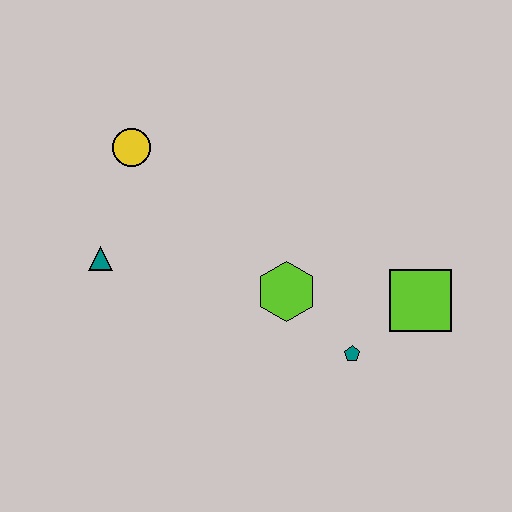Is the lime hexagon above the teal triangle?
No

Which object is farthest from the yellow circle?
The lime square is farthest from the yellow circle.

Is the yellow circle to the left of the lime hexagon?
Yes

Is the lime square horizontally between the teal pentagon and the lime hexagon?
No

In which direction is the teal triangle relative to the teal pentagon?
The teal triangle is to the left of the teal pentagon.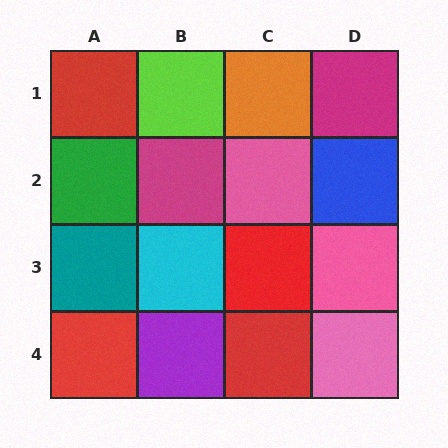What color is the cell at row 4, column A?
Red.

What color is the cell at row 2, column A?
Green.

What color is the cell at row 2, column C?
Pink.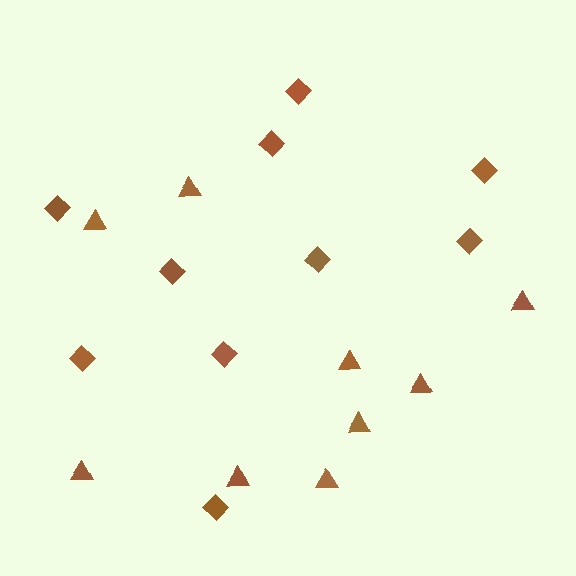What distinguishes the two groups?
There are 2 groups: one group of triangles (9) and one group of diamonds (10).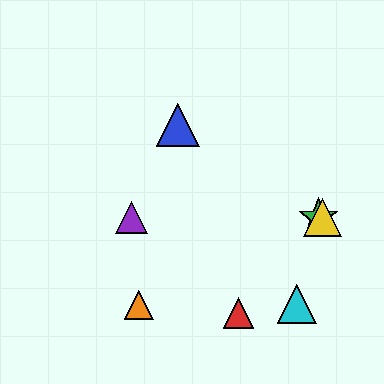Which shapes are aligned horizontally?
The green star, the yellow triangle, the purple triangle are aligned horizontally.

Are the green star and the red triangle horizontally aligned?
No, the green star is at y≈217 and the red triangle is at y≈313.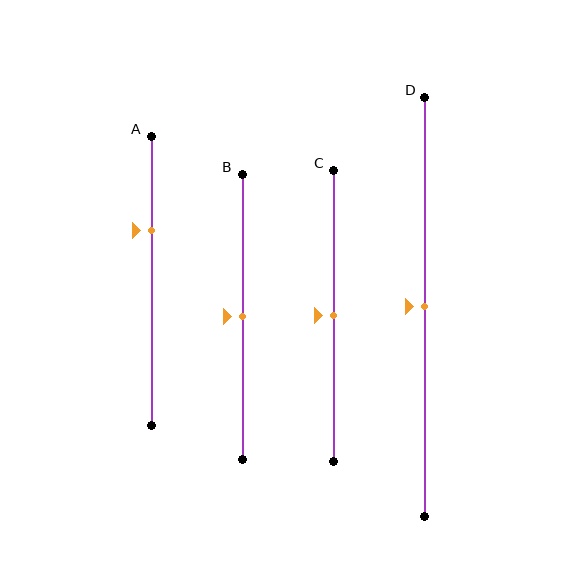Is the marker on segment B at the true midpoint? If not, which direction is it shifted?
Yes, the marker on segment B is at the true midpoint.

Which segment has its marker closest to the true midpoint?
Segment B has its marker closest to the true midpoint.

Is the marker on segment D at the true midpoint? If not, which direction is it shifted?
Yes, the marker on segment D is at the true midpoint.